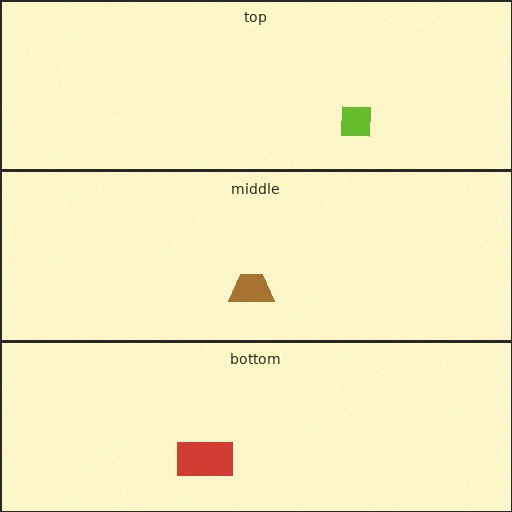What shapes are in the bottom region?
The red rectangle.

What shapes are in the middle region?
The brown trapezoid.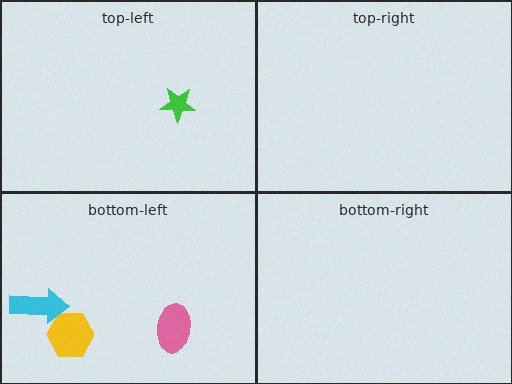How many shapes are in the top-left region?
1.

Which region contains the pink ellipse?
The bottom-left region.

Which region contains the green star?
The top-left region.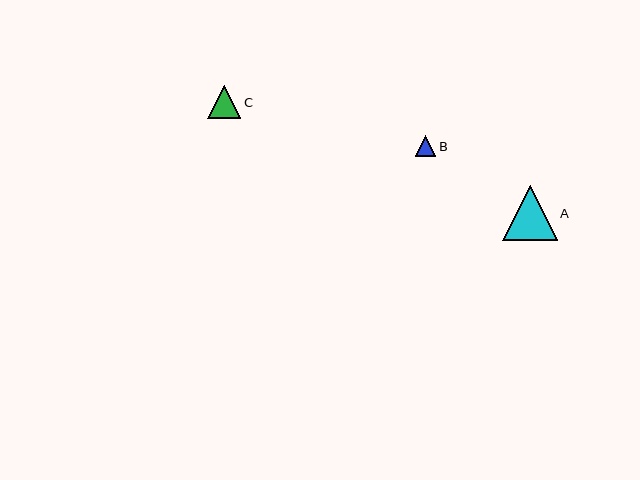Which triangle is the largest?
Triangle A is the largest with a size of approximately 55 pixels.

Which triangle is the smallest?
Triangle B is the smallest with a size of approximately 21 pixels.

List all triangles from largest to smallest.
From largest to smallest: A, C, B.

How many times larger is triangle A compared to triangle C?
Triangle A is approximately 1.6 times the size of triangle C.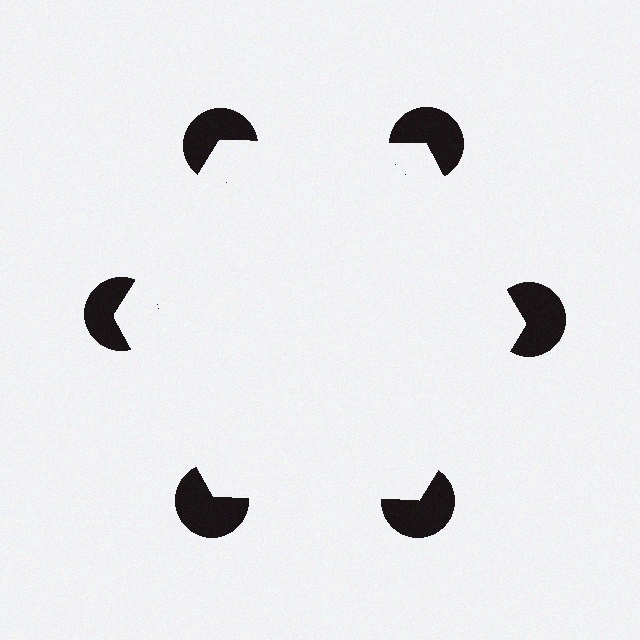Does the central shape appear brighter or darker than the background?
It typically appears slightly brighter than the background, even though no actual brightness change is drawn.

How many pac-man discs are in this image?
There are 6 — one at each vertex of the illusory hexagon.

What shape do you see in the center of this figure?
An illusory hexagon — its edges are inferred from the aligned wedge cuts in the pac-man discs, not physically drawn.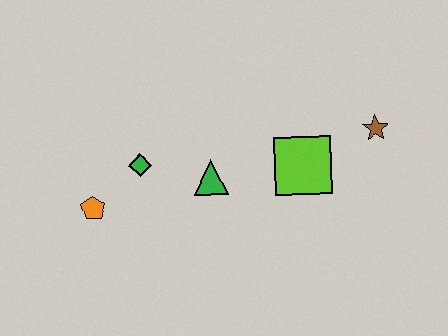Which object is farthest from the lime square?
The orange pentagon is farthest from the lime square.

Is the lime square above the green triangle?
Yes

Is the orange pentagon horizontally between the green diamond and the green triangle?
No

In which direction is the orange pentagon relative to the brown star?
The orange pentagon is to the left of the brown star.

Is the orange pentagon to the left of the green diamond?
Yes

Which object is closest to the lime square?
The brown star is closest to the lime square.